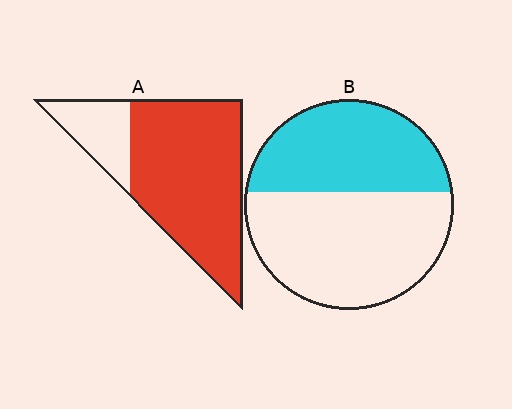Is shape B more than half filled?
No.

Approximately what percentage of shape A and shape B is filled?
A is approximately 80% and B is approximately 40%.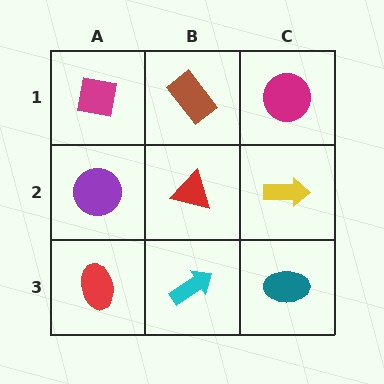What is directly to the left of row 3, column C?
A cyan arrow.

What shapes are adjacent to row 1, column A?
A purple circle (row 2, column A), a brown rectangle (row 1, column B).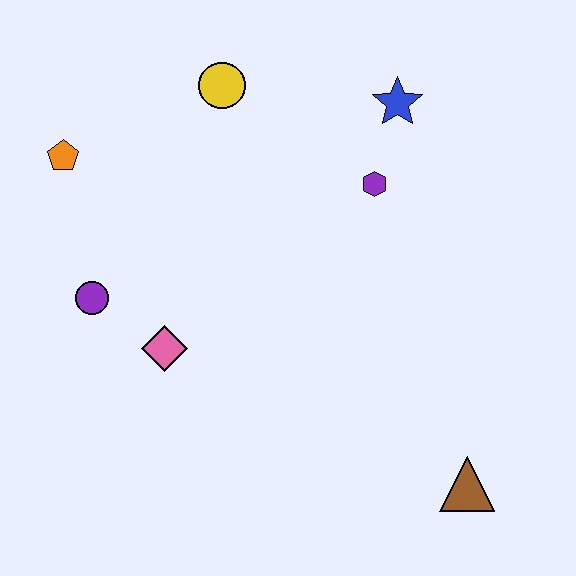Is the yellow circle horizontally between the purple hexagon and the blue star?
No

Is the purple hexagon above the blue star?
No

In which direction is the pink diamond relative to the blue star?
The pink diamond is below the blue star.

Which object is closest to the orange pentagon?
The purple circle is closest to the orange pentagon.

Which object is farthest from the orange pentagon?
The brown triangle is farthest from the orange pentagon.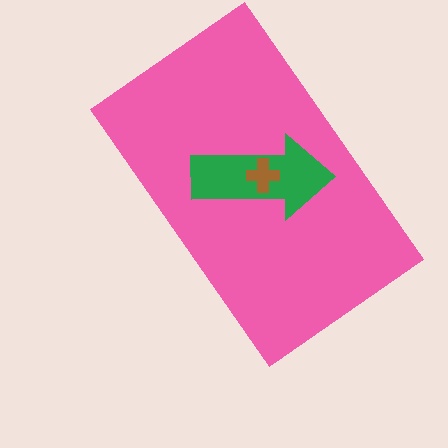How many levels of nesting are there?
3.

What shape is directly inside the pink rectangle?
The green arrow.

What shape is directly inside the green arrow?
The brown cross.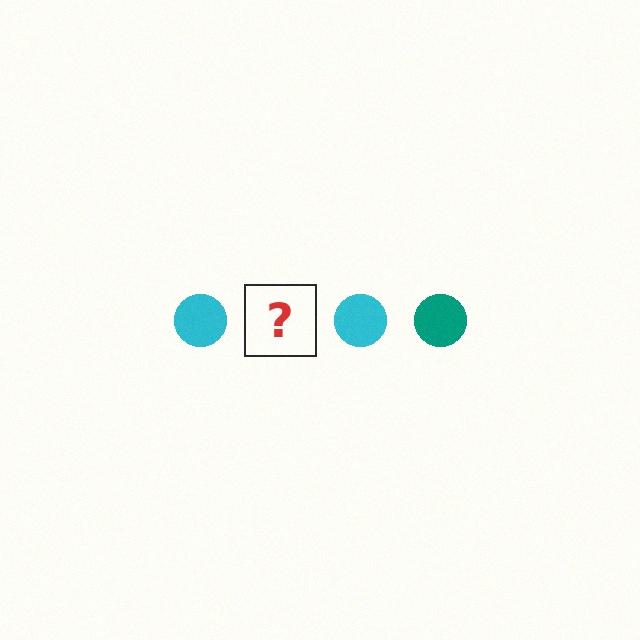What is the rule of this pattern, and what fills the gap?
The rule is that the pattern cycles through cyan, teal circles. The gap should be filled with a teal circle.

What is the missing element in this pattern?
The missing element is a teal circle.